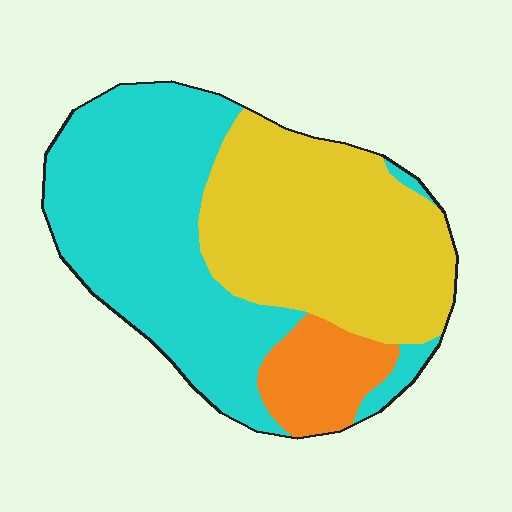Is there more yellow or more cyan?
Cyan.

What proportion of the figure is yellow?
Yellow takes up about two fifths (2/5) of the figure.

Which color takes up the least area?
Orange, at roughly 10%.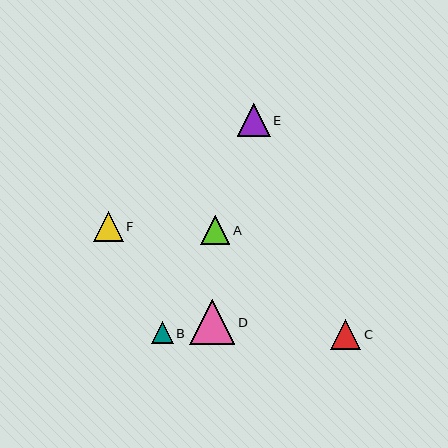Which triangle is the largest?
Triangle D is the largest with a size of approximately 45 pixels.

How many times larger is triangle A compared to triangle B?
Triangle A is approximately 1.3 times the size of triangle B.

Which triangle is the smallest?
Triangle B is the smallest with a size of approximately 22 pixels.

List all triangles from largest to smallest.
From largest to smallest: D, E, C, F, A, B.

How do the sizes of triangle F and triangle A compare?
Triangle F and triangle A are approximately the same size.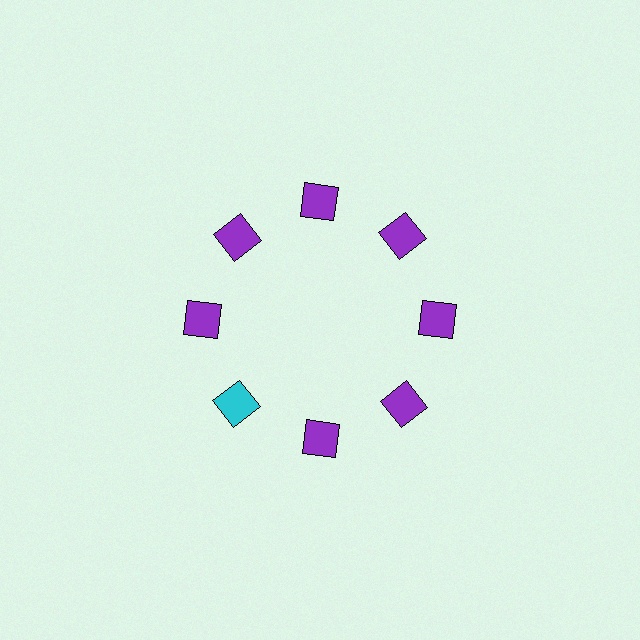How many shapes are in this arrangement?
There are 8 shapes arranged in a ring pattern.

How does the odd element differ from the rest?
It has a different color: cyan instead of purple.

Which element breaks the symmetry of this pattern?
The cyan square at roughly the 8 o'clock position breaks the symmetry. All other shapes are purple squares.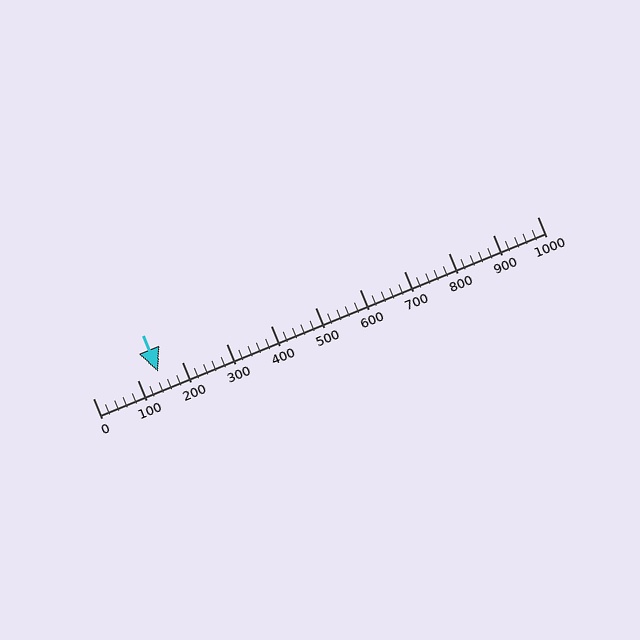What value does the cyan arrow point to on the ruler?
The cyan arrow points to approximately 147.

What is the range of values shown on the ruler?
The ruler shows values from 0 to 1000.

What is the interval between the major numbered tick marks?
The major tick marks are spaced 100 units apart.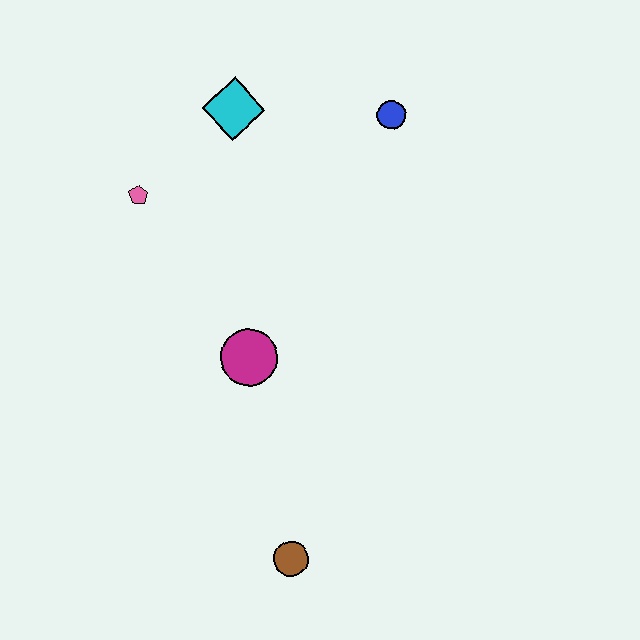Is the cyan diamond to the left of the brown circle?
Yes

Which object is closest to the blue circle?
The cyan diamond is closest to the blue circle.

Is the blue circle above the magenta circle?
Yes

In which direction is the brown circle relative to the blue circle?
The brown circle is below the blue circle.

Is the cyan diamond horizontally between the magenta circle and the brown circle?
No